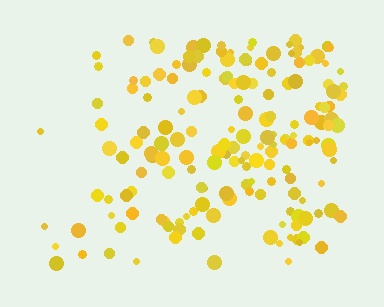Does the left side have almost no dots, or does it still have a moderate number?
Still a moderate number, just noticeably fewer than the right.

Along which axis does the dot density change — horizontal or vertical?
Horizontal.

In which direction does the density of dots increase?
From left to right, with the right side densest.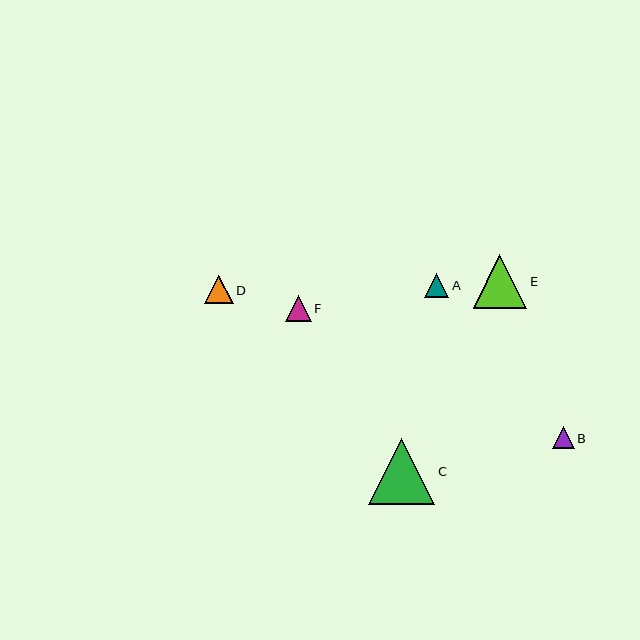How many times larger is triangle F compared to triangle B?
Triangle F is approximately 1.2 times the size of triangle B.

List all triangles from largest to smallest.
From largest to smallest: C, E, D, F, A, B.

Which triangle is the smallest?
Triangle B is the smallest with a size of approximately 22 pixels.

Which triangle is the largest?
Triangle C is the largest with a size of approximately 66 pixels.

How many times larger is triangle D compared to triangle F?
Triangle D is approximately 1.1 times the size of triangle F.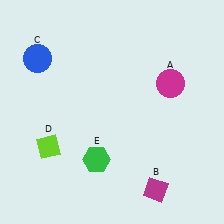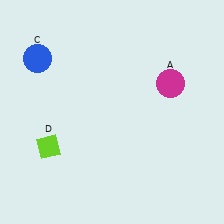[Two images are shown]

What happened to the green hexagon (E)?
The green hexagon (E) was removed in Image 2. It was in the bottom-left area of Image 1.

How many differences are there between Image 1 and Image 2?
There are 2 differences between the two images.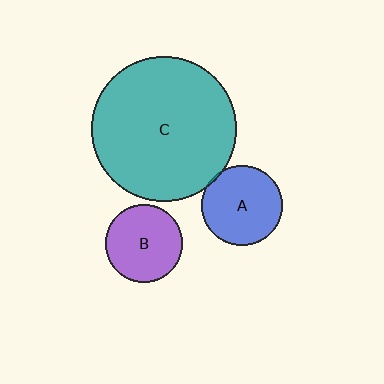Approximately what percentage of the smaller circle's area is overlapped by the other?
Approximately 5%.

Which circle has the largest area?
Circle C (teal).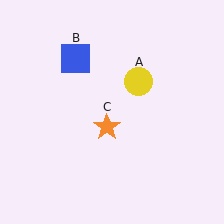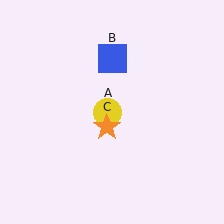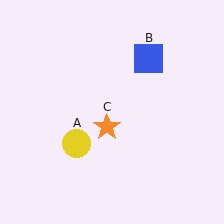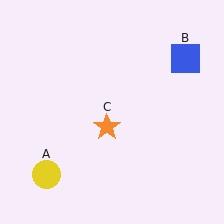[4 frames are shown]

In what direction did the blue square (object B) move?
The blue square (object B) moved right.